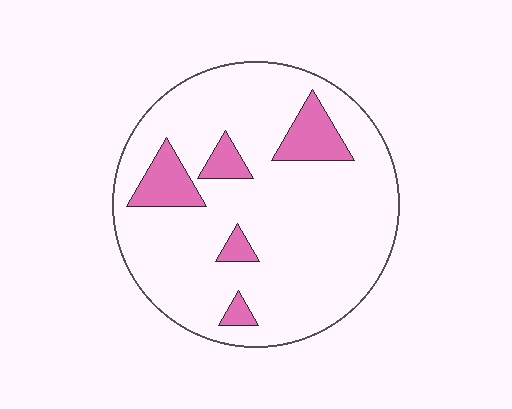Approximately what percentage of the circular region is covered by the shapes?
Approximately 15%.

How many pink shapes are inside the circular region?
5.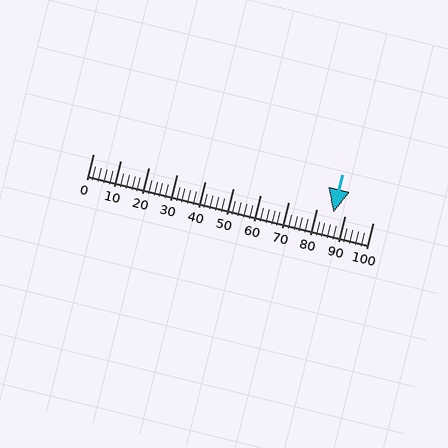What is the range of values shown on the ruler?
The ruler shows values from 0 to 100.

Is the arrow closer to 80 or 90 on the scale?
The arrow is closer to 90.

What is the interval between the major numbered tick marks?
The major tick marks are spaced 10 units apart.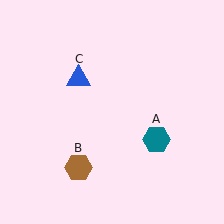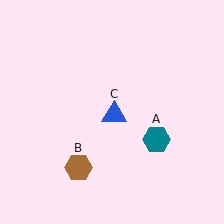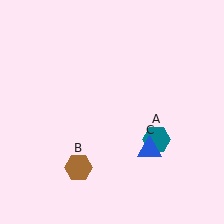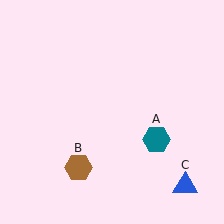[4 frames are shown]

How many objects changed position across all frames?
1 object changed position: blue triangle (object C).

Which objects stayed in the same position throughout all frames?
Teal hexagon (object A) and brown hexagon (object B) remained stationary.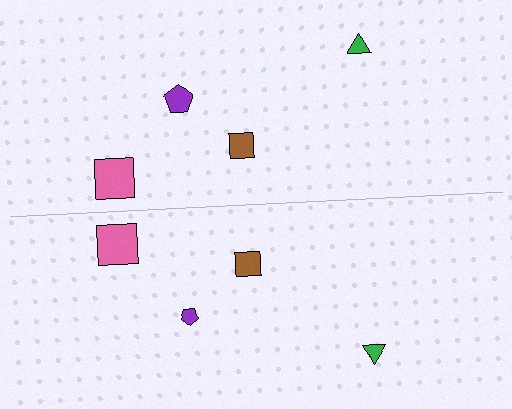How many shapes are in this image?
There are 8 shapes in this image.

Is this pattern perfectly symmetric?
No, the pattern is not perfectly symmetric. The purple pentagon on the bottom side has a different size than its mirror counterpart.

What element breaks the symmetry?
The purple pentagon on the bottom side has a different size than its mirror counterpart.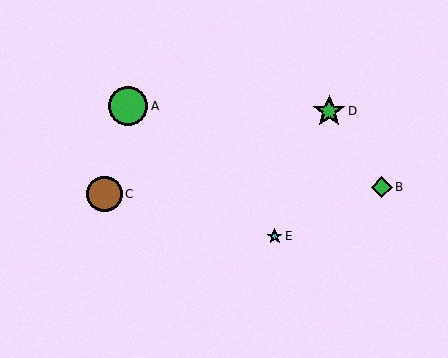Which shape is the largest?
The green circle (labeled A) is the largest.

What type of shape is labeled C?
Shape C is a brown circle.